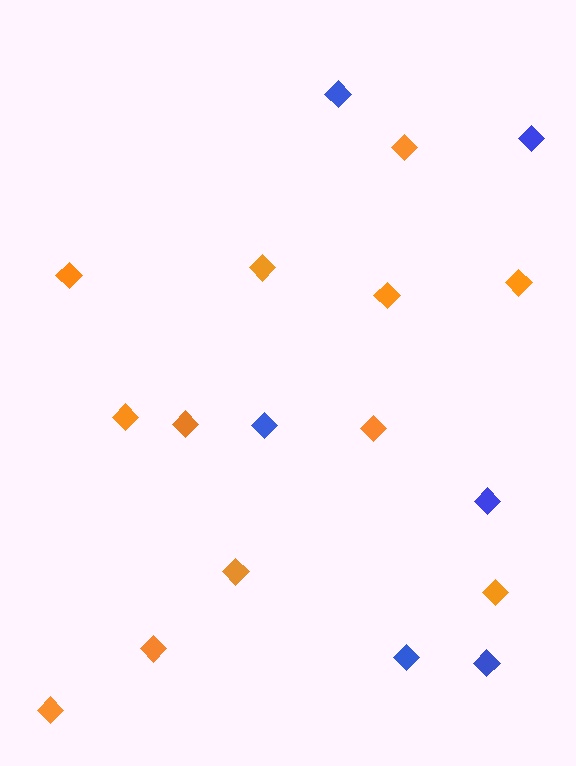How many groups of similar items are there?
There are 2 groups: one group of blue diamonds (6) and one group of orange diamonds (12).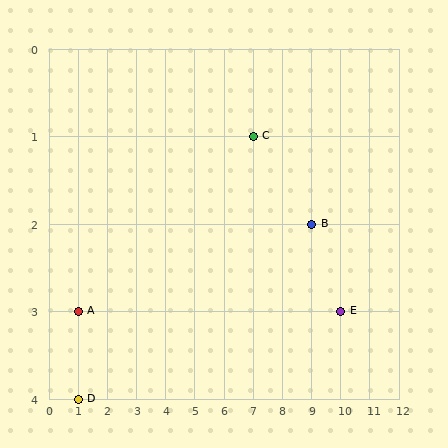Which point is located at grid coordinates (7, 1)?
Point C is at (7, 1).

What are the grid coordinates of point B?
Point B is at grid coordinates (9, 2).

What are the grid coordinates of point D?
Point D is at grid coordinates (1, 4).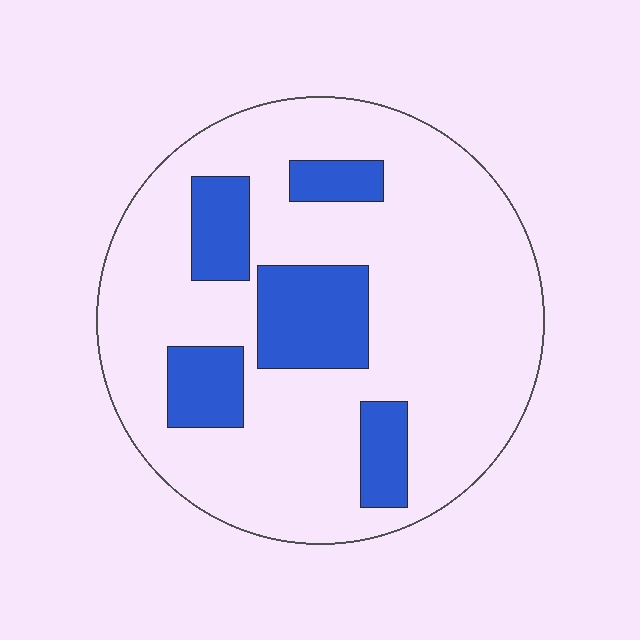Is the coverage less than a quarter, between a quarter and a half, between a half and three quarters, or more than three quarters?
Less than a quarter.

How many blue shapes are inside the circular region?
5.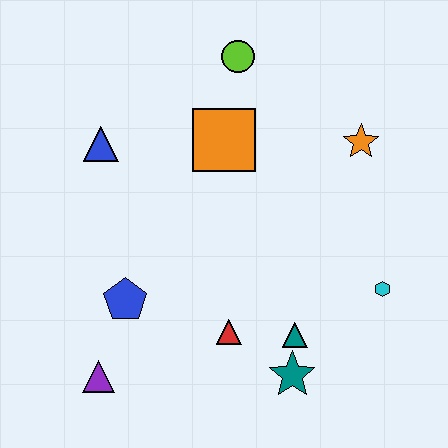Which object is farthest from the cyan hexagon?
The blue triangle is farthest from the cyan hexagon.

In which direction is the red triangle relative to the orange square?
The red triangle is below the orange square.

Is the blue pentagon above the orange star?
No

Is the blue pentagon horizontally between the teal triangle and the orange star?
No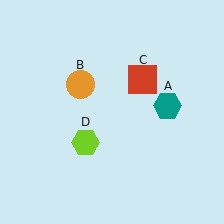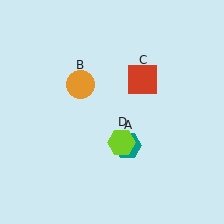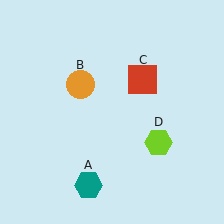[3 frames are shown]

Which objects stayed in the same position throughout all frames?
Orange circle (object B) and red square (object C) remained stationary.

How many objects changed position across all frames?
2 objects changed position: teal hexagon (object A), lime hexagon (object D).